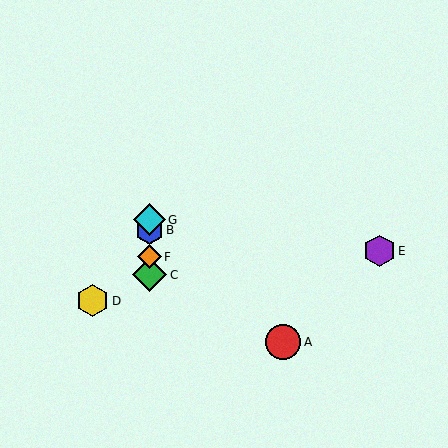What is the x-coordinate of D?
Object D is at x≈93.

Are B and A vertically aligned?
No, B is at x≈149 and A is at x≈283.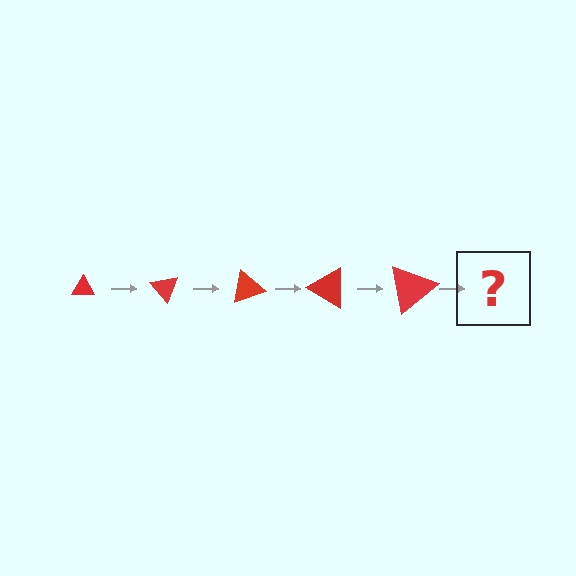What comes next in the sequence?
The next element should be a triangle, larger than the previous one and rotated 250 degrees from the start.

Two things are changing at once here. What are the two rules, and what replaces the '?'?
The two rules are that the triangle grows larger each step and it rotates 50 degrees each step. The '?' should be a triangle, larger than the previous one and rotated 250 degrees from the start.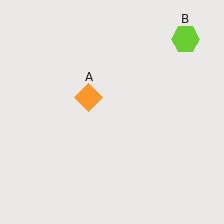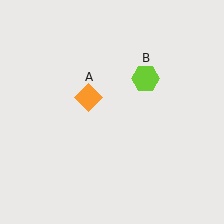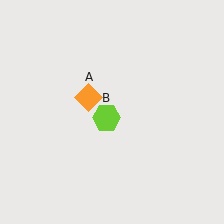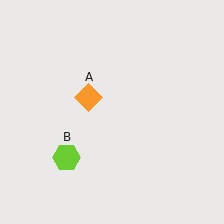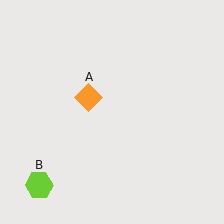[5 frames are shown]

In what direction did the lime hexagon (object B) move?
The lime hexagon (object B) moved down and to the left.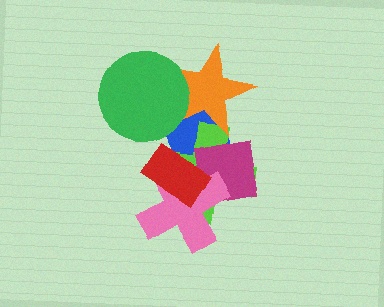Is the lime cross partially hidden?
Yes, it is partially covered by another shape.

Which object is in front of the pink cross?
The red rectangle is in front of the pink cross.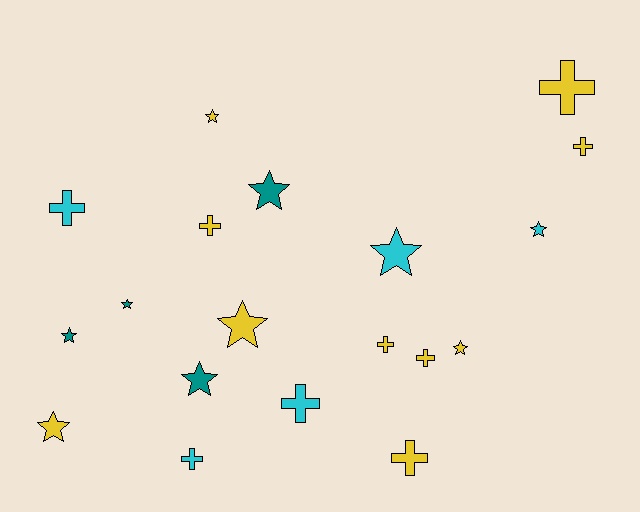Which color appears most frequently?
Yellow, with 10 objects.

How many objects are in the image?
There are 19 objects.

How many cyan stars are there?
There are 2 cyan stars.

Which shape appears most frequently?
Star, with 10 objects.